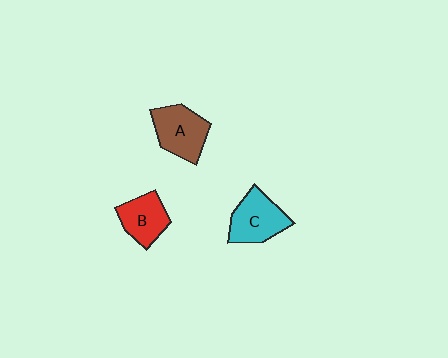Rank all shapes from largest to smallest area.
From largest to smallest: C (cyan), A (brown), B (red).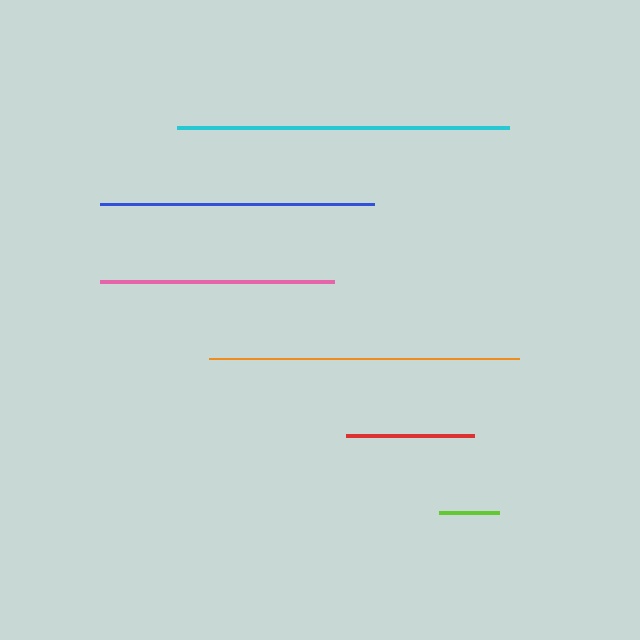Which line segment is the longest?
The cyan line is the longest at approximately 332 pixels.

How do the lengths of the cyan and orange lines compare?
The cyan and orange lines are approximately the same length.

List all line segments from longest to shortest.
From longest to shortest: cyan, orange, blue, pink, red, lime.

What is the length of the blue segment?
The blue segment is approximately 274 pixels long.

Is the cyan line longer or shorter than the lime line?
The cyan line is longer than the lime line.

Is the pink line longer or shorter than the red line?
The pink line is longer than the red line.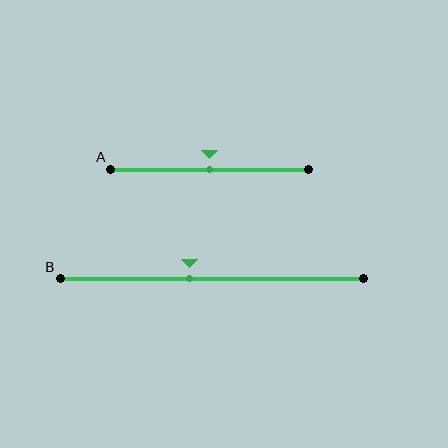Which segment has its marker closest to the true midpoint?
Segment A has its marker closest to the true midpoint.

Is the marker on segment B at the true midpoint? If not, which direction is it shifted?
No, the marker on segment B is shifted to the left by about 7% of the segment length.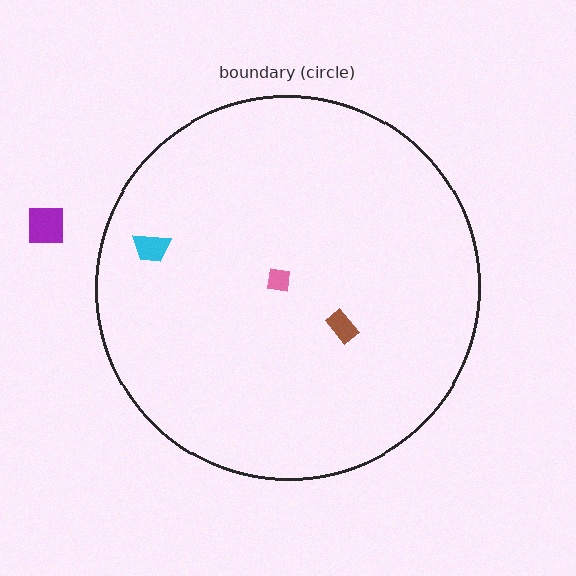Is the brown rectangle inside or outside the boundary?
Inside.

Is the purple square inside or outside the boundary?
Outside.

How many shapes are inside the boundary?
3 inside, 1 outside.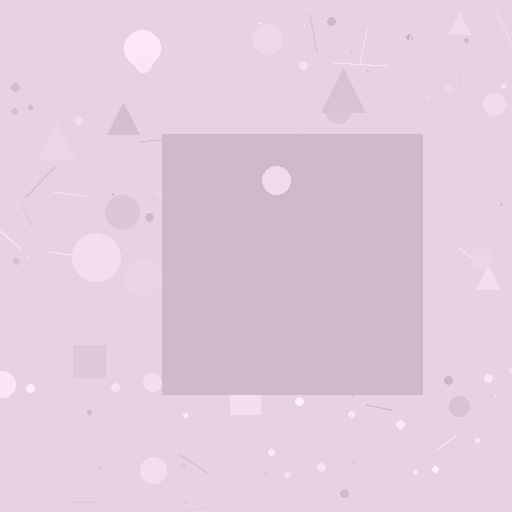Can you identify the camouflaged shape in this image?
The camouflaged shape is a square.